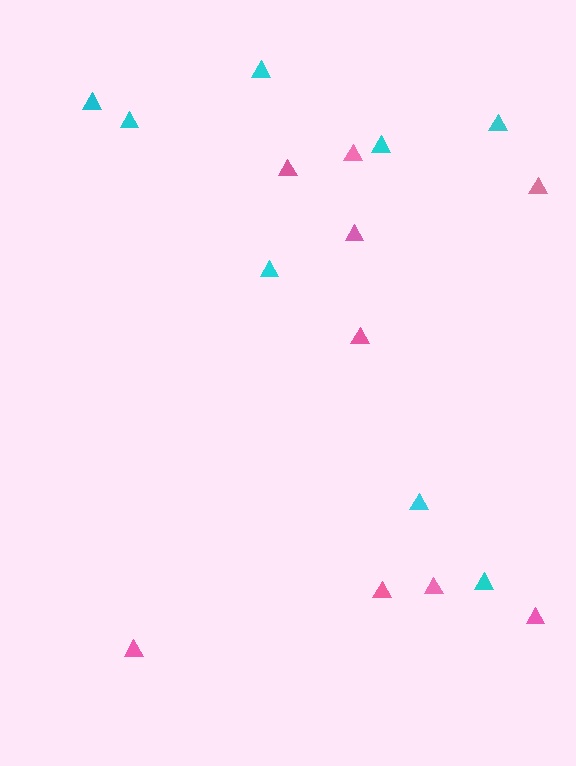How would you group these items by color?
There are 2 groups: one group of pink triangles (9) and one group of cyan triangles (8).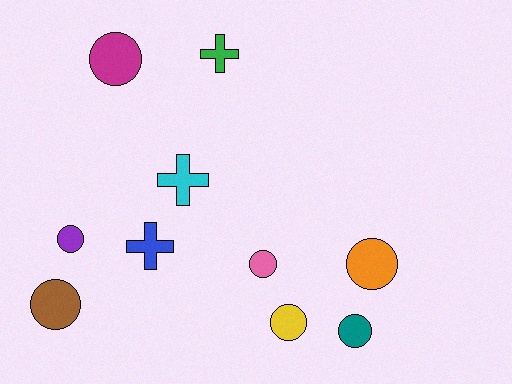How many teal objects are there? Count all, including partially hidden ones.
There is 1 teal object.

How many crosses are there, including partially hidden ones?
There are 3 crosses.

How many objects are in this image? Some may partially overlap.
There are 10 objects.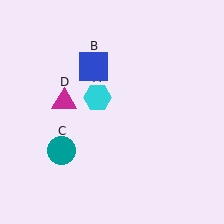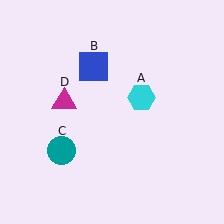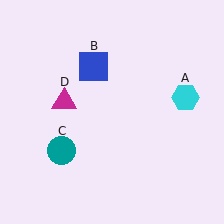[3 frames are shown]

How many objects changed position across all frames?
1 object changed position: cyan hexagon (object A).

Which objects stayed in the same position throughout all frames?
Blue square (object B) and teal circle (object C) and magenta triangle (object D) remained stationary.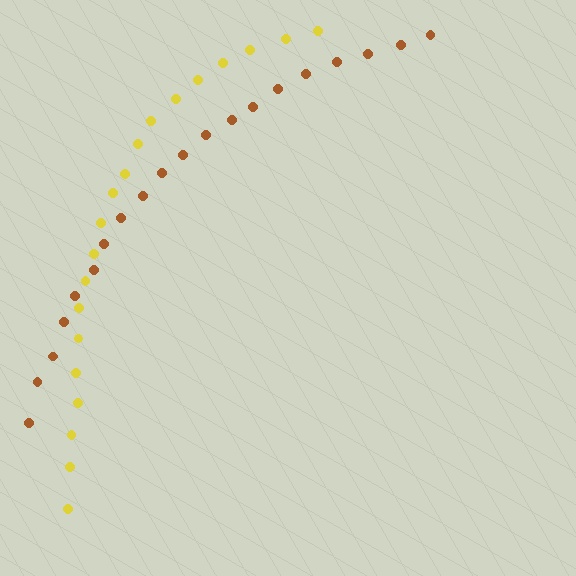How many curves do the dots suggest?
There are 2 distinct paths.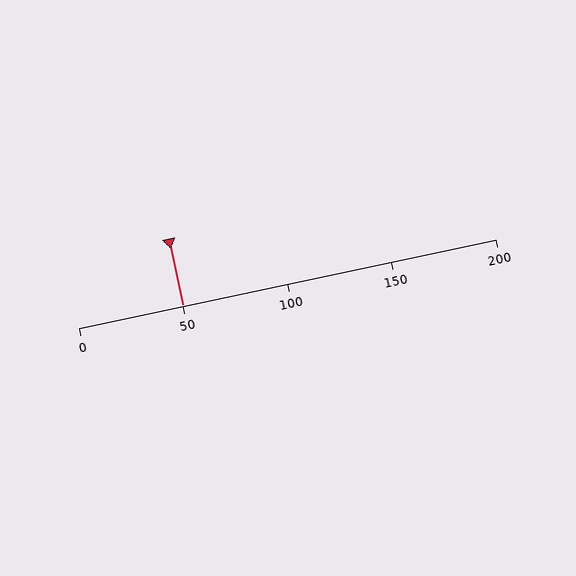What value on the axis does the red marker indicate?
The marker indicates approximately 50.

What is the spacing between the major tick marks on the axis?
The major ticks are spaced 50 apart.